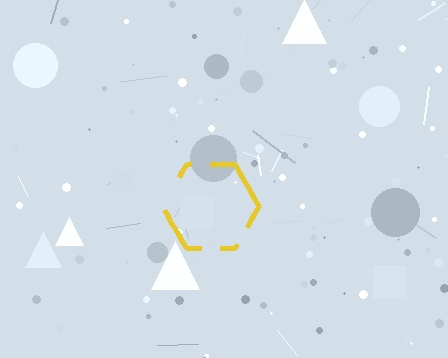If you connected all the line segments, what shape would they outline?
They would outline a hexagon.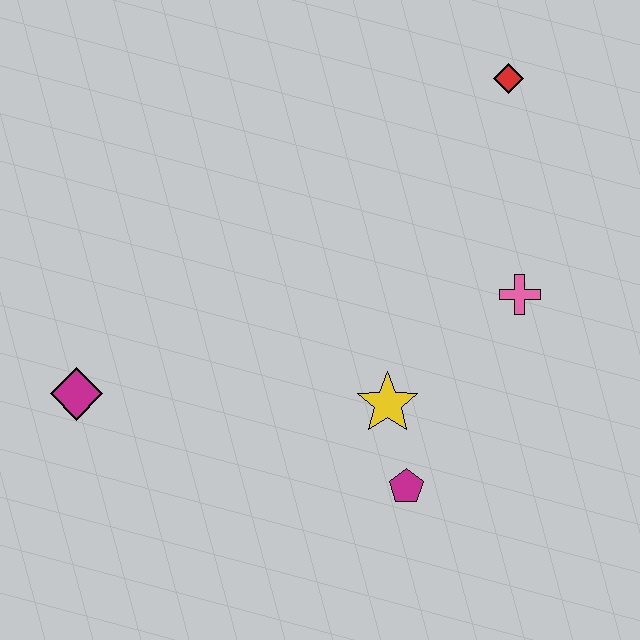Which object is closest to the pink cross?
The yellow star is closest to the pink cross.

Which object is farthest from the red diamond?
The magenta diamond is farthest from the red diamond.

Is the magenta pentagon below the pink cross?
Yes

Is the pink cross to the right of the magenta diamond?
Yes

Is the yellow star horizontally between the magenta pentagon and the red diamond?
No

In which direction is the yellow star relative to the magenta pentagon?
The yellow star is above the magenta pentagon.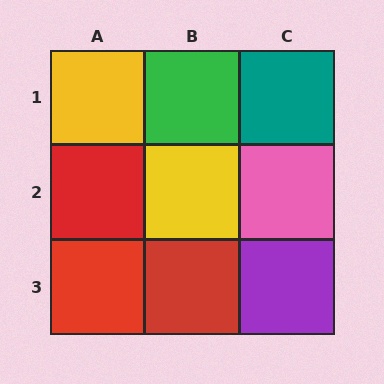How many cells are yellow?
2 cells are yellow.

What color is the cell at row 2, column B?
Yellow.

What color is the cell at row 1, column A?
Yellow.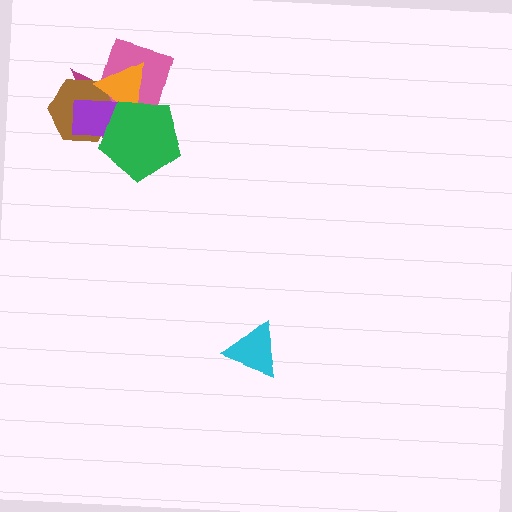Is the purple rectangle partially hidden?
Yes, it is partially covered by another shape.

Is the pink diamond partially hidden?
Yes, it is partially covered by another shape.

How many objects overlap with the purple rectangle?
5 objects overlap with the purple rectangle.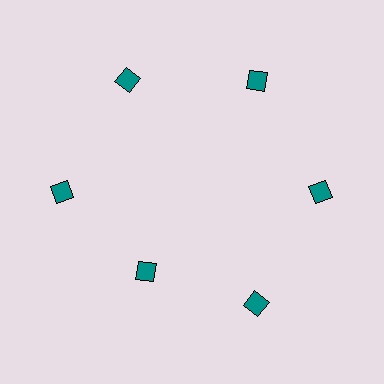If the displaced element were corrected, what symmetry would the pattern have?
It would have 6-fold rotational symmetry — the pattern would map onto itself every 60 degrees.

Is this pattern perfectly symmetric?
No. The 6 teal diamonds are arranged in a ring, but one element near the 7 o'clock position is pulled inward toward the center, breaking the 6-fold rotational symmetry.